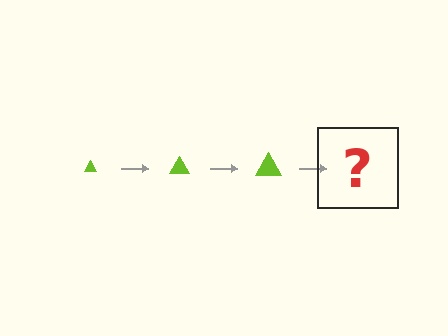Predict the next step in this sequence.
The next step is a lime triangle, larger than the previous one.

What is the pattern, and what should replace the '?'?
The pattern is that the triangle gets progressively larger each step. The '?' should be a lime triangle, larger than the previous one.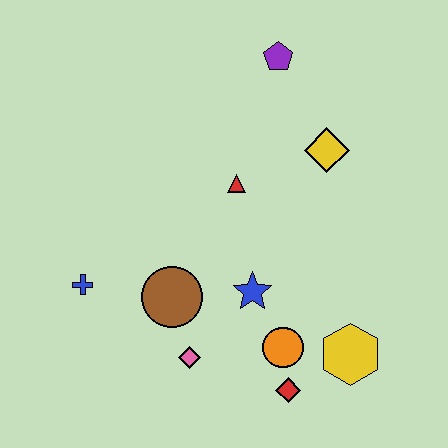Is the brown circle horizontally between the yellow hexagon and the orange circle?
No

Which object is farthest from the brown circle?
The purple pentagon is farthest from the brown circle.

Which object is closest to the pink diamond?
The brown circle is closest to the pink diamond.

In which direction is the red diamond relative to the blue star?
The red diamond is below the blue star.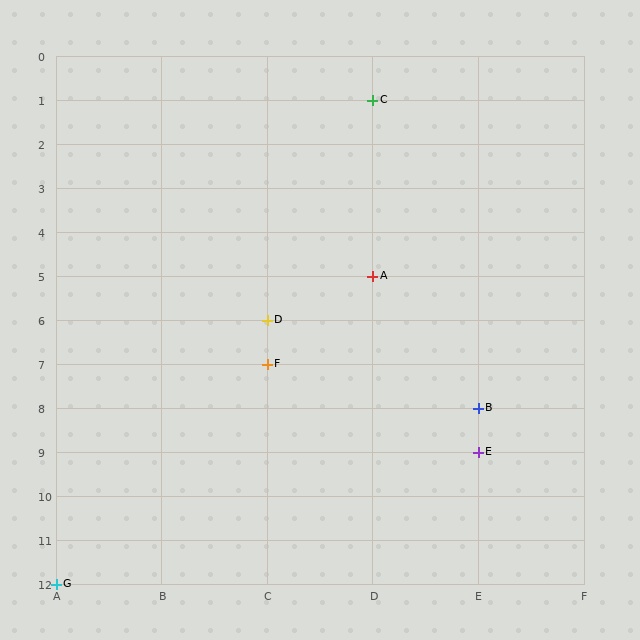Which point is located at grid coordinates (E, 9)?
Point E is at (E, 9).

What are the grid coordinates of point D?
Point D is at grid coordinates (C, 6).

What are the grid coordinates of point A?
Point A is at grid coordinates (D, 5).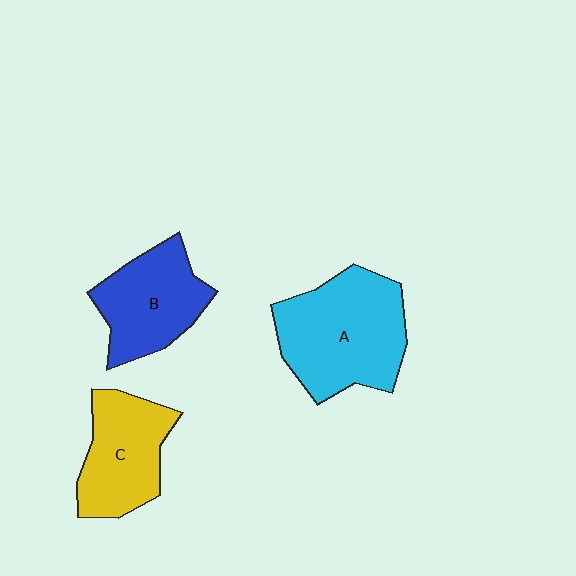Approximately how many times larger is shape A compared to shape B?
Approximately 1.4 times.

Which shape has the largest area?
Shape A (cyan).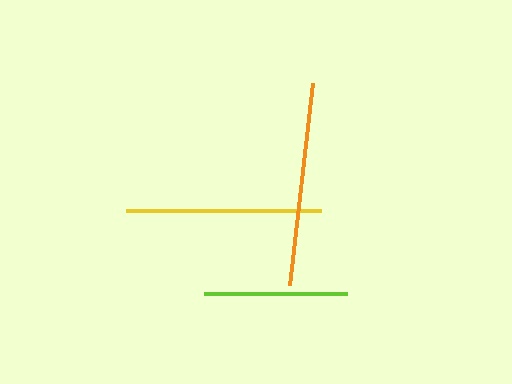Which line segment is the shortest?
The lime line is the shortest at approximately 143 pixels.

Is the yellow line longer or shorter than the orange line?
The orange line is longer than the yellow line.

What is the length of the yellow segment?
The yellow segment is approximately 194 pixels long.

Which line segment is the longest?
The orange line is the longest at approximately 203 pixels.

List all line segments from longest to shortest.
From longest to shortest: orange, yellow, lime.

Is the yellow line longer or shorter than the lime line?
The yellow line is longer than the lime line.